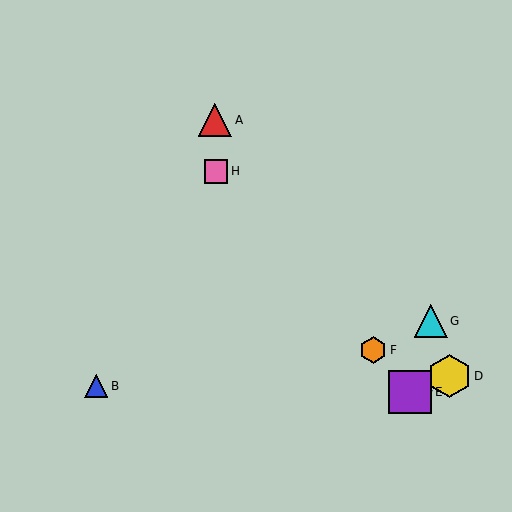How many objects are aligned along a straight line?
4 objects (C, E, F, H) are aligned along a straight line.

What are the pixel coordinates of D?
Object D is at (449, 376).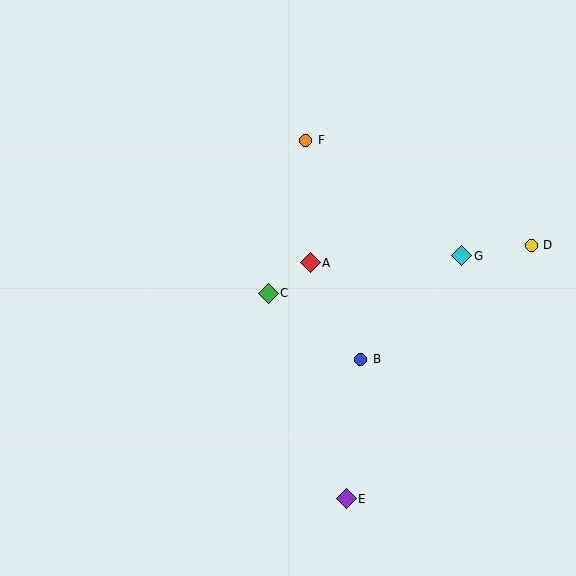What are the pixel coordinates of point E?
Point E is at (346, 499).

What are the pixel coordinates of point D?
Point D is at (531, 245).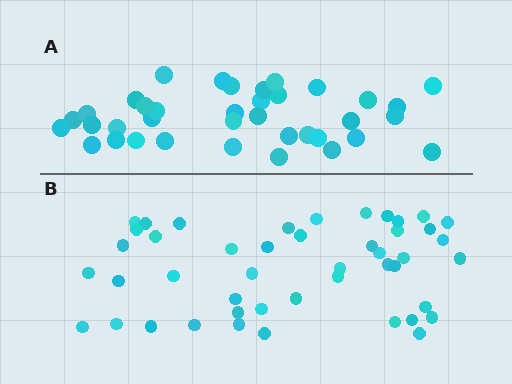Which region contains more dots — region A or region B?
Region B (the bottom region) has more dots.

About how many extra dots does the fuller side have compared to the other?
Region B has roughly 8 or so more dots than region A.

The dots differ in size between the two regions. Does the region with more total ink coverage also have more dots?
No. Region A has more total ink coverage because its dots are larger, but region B actually contains more individual dots. Total area can be misleading — the number of items is what matters here.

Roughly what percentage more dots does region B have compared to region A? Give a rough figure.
About 25% more.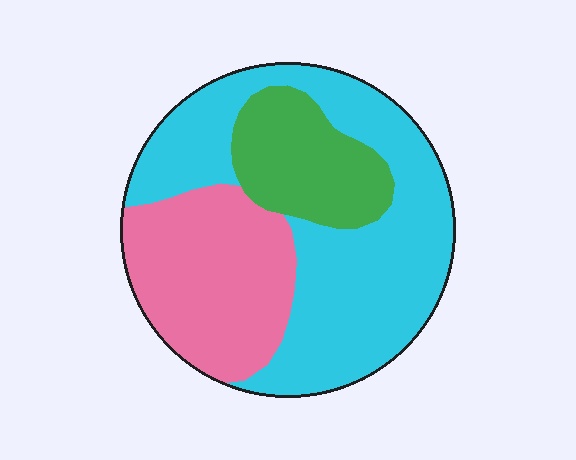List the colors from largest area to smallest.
From largest to smallest: cyan, pink, green.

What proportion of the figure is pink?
Pink covers around 30% of the figure.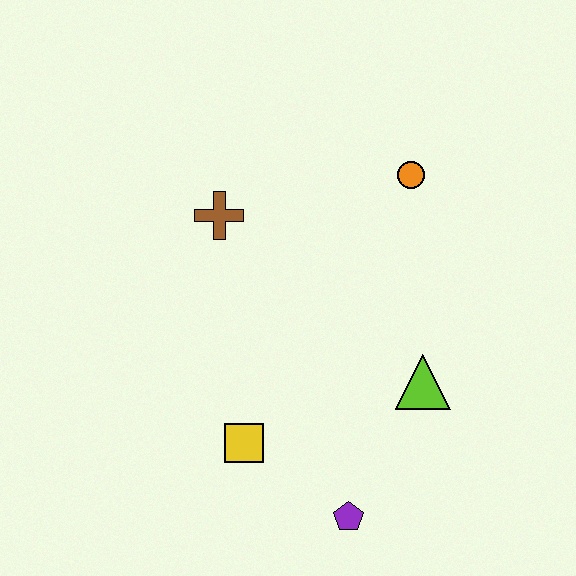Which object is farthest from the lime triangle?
The brown cross is farthest from the lime triangle.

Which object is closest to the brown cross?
The orange circle is closest to the brown cross.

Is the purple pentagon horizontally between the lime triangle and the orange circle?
No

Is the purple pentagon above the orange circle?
No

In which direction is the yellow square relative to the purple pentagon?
The yellow square is to the left of the purple pentagon.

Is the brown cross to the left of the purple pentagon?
Yes